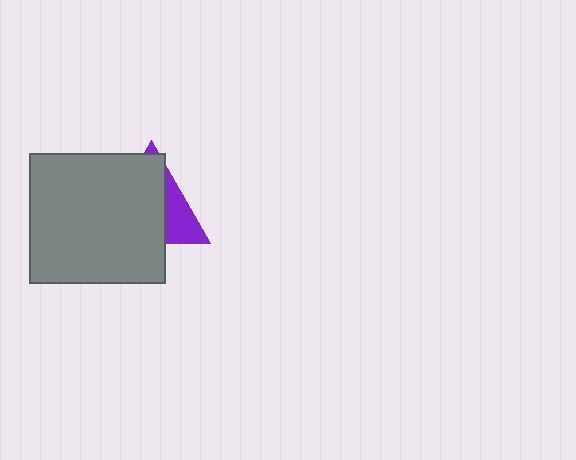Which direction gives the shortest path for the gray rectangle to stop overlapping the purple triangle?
Moving left gives the shortest separation.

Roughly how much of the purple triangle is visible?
A small part of it is visible (roughly 31%).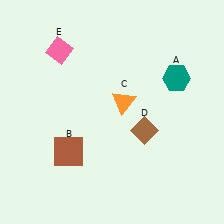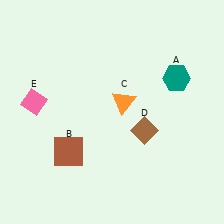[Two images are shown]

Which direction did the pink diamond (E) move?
The pink diamond (E) moved down.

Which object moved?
The pink diamond (E) moved down.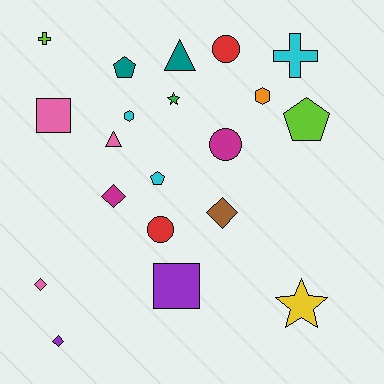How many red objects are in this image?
There are 2 red objects.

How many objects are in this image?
There are 20 objects.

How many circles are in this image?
There are 3 circles.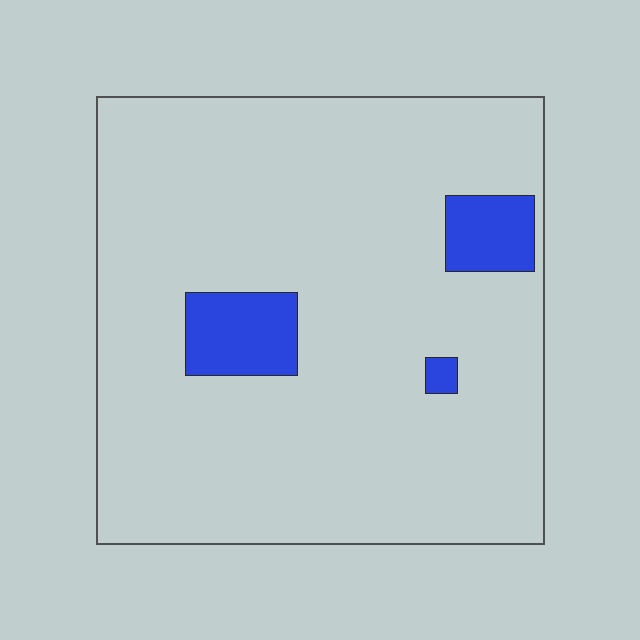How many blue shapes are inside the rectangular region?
3.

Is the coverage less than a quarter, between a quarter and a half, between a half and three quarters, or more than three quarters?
Less than a quarter.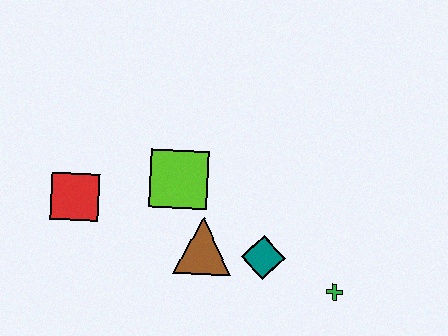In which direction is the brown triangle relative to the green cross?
The brown triangle is to the left of the green cross.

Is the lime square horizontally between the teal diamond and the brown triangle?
No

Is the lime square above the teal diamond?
Yes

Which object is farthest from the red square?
The green cross is farthest from the red square.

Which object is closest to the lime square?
The brown triangle is closest to the lime square.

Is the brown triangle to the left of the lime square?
No